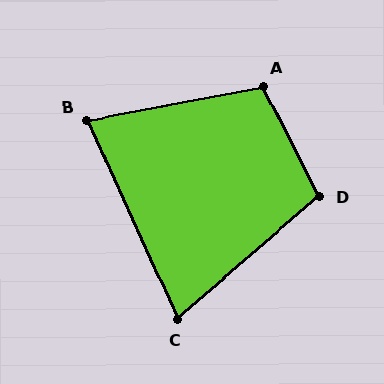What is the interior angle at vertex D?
Approximately 104 degrees (obtuse).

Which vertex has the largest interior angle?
A, at approximately 106 degrees.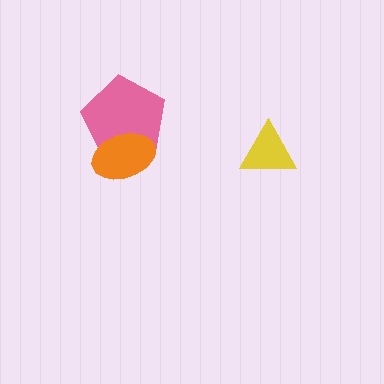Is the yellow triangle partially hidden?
No, no other shape covers it.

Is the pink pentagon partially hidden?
Yes, it is partially covered by another shape.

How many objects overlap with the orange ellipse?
1 object overlaps with the orange ellipse.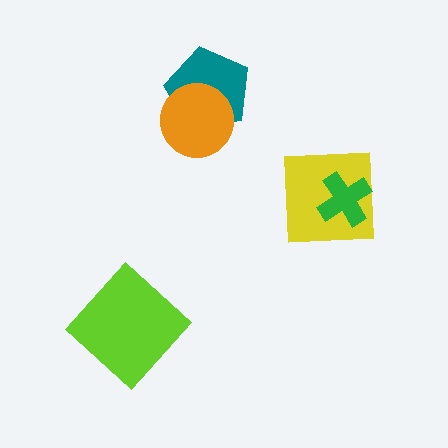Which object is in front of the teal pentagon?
The orange circle is in front of the teal pentagon.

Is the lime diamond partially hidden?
No, no other shape covers it.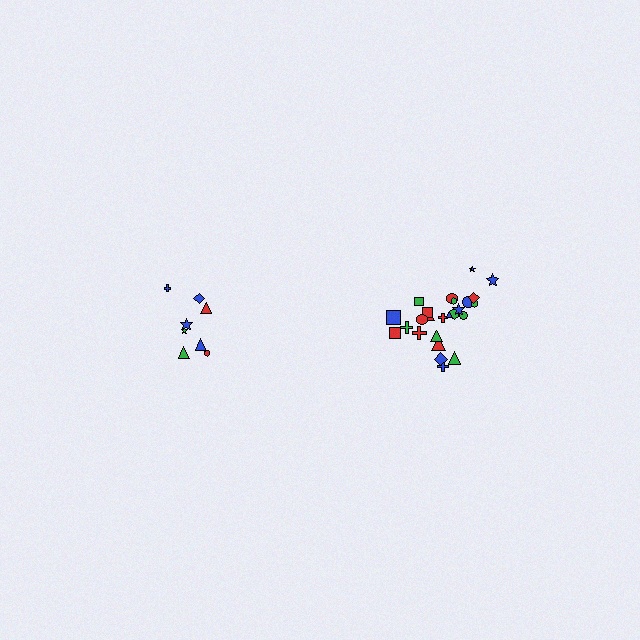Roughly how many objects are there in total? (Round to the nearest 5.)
Roughly 35 objects in total.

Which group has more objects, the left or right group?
The right group.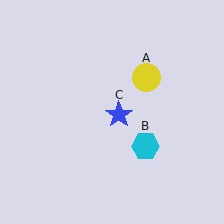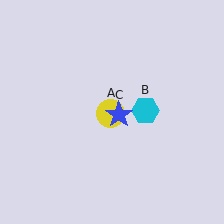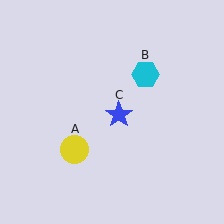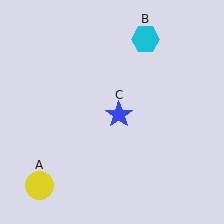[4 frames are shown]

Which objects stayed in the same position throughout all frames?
Blue star (object C) remained stationary.